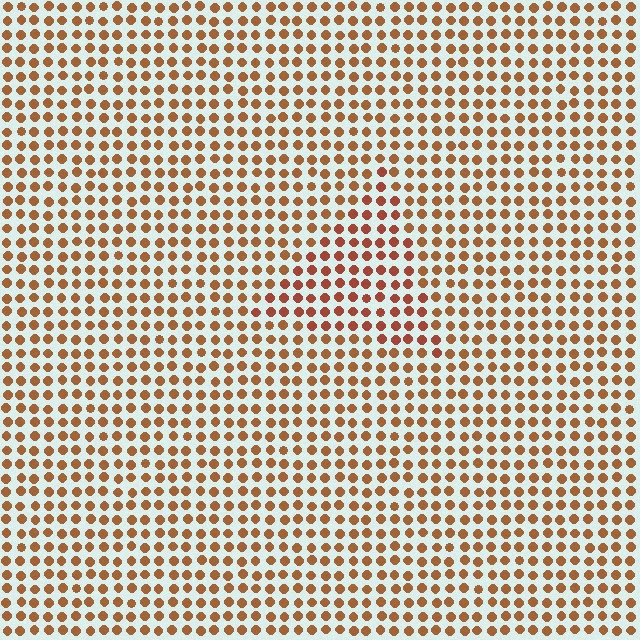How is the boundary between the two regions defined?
The boundary is defined purely by a slight shift in hue (about 18 degrees). Spacing, size, and orientation are identical on both sides.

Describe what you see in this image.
The image is filled with small brown elements in a uniform arrangement. A triangle-shaped region is visible where the elements are tinted to a slightly different hue, forming a subtle color boundary.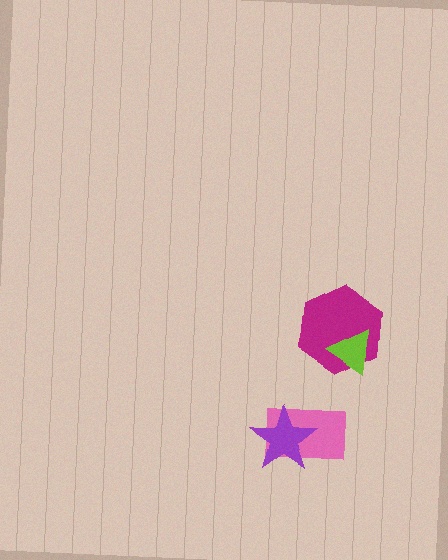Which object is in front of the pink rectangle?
The purple star is in front of the pink rectangle.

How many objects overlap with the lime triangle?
1 object overlaps with the lime triangle.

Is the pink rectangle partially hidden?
Yes, it is partially covered by another shape.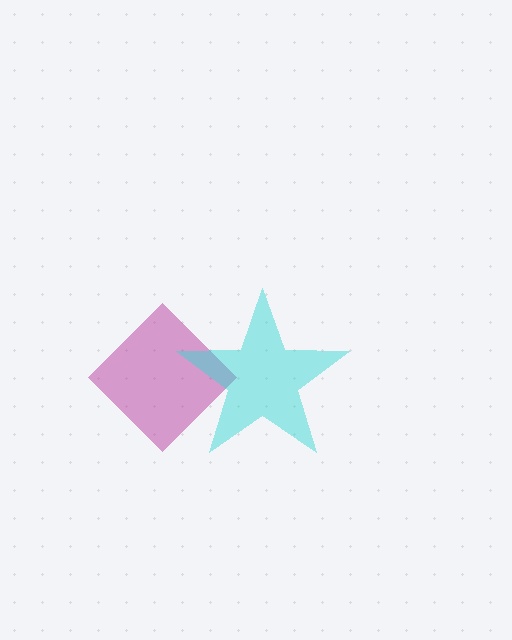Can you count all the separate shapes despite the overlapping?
Yes, there are 2 separate shapes.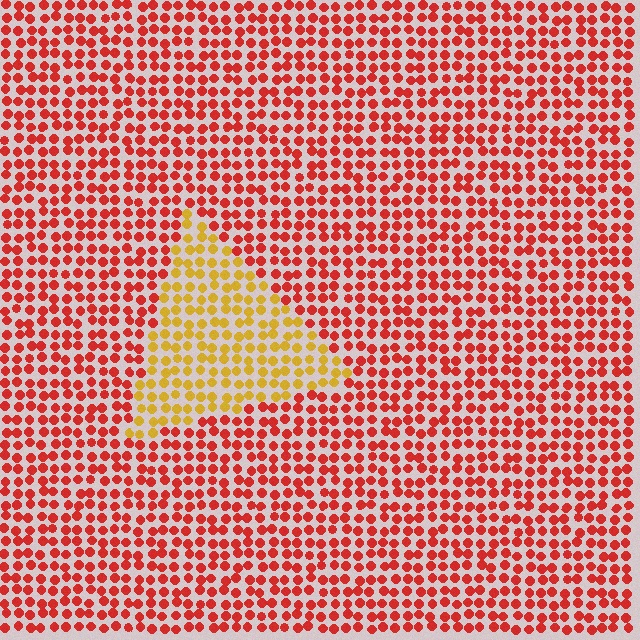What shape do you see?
I see a triangle.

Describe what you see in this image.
The image is filled with small red elements in a uniform arrangement. A triangle-shaped region is visible where the elements are tinted to a slightly different hue, forming a subtle color boundary.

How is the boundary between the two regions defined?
The boundary is defined purely by a slight shift in hue (about 46 degrees). Spacing, size, and orientation are identical on both sides.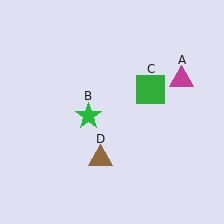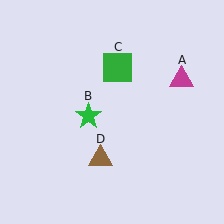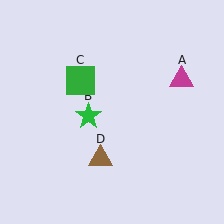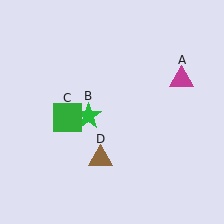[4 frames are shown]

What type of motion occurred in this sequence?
The green square (object C) rotated counterclockwise around the center of the scene.